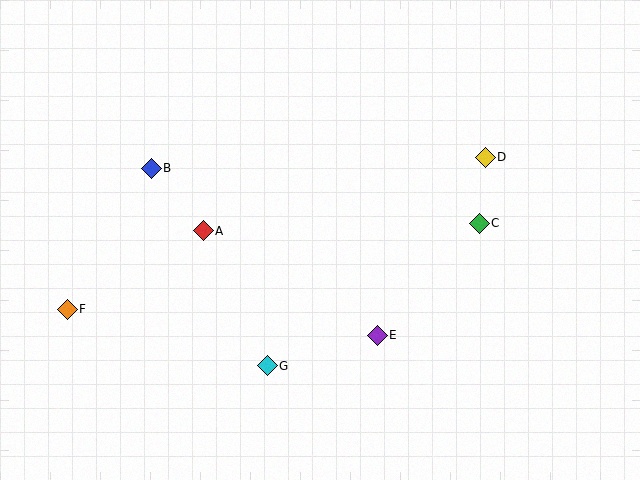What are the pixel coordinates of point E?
Point E is at (377, 335).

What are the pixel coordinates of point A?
Point A is at (203, 231).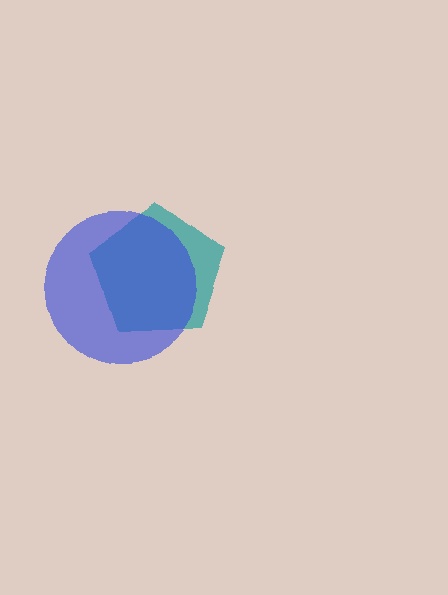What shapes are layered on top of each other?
The layered shapes are: a teal pentagon, a blue circle.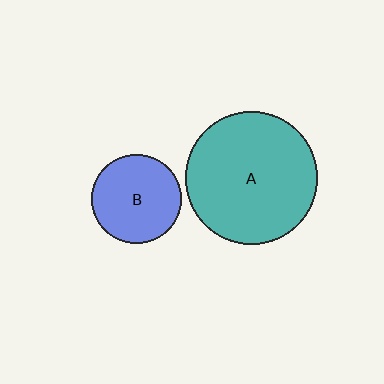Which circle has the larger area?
Circle A (teal).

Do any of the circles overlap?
No, none of the circles overlap.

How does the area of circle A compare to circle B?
Approximately 2.2 times.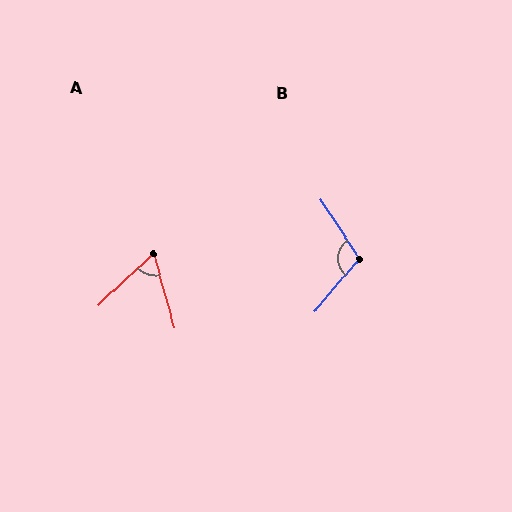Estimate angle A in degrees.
Approximately 62 degrees.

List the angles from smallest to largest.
A (62°), B (107°).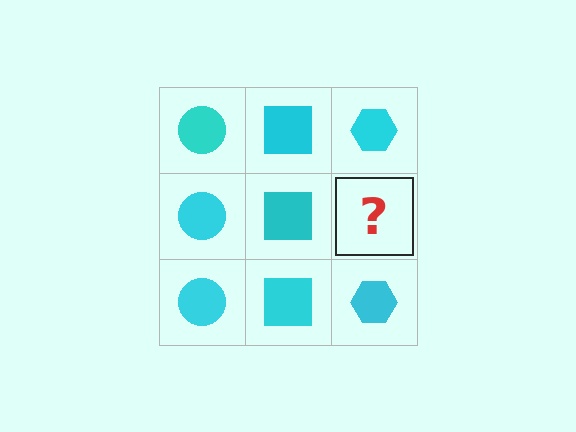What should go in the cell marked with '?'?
The missing cell should contain a cyan hexagon.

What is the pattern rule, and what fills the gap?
The rule is that each column has a consistent shape. The gap should be filled with a cyan hexagon.